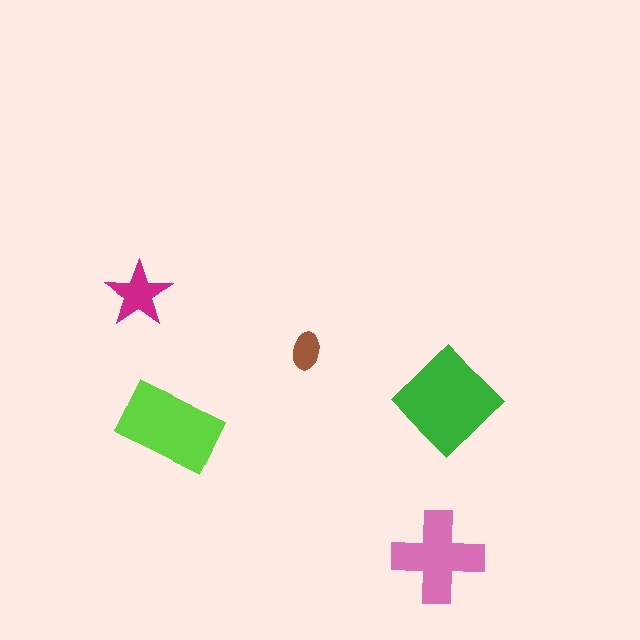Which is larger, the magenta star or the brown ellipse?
The magenta star.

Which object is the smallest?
The brown ellipse.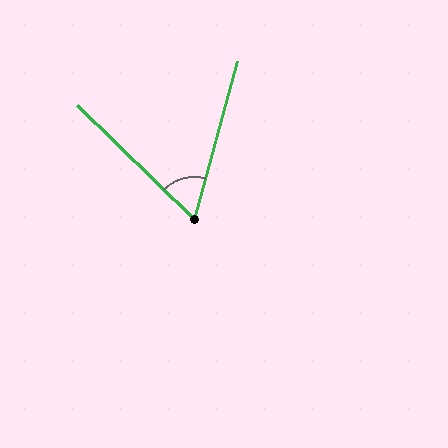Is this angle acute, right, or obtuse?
It is acute.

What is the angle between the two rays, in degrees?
Approximately 61 degrees.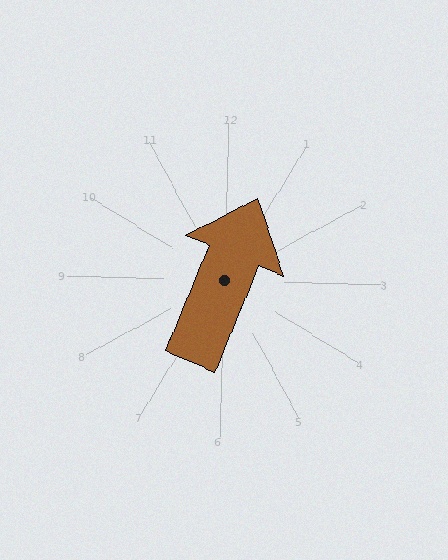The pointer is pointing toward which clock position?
Roughly 1 o'clock.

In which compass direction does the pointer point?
North.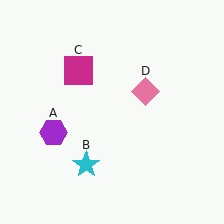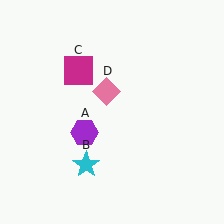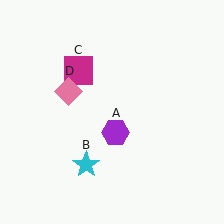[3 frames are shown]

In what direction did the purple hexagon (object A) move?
The purple hexagon (object A) moved right.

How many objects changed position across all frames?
2 objects changed position: purple hexagon (object A), pink diamond (object D).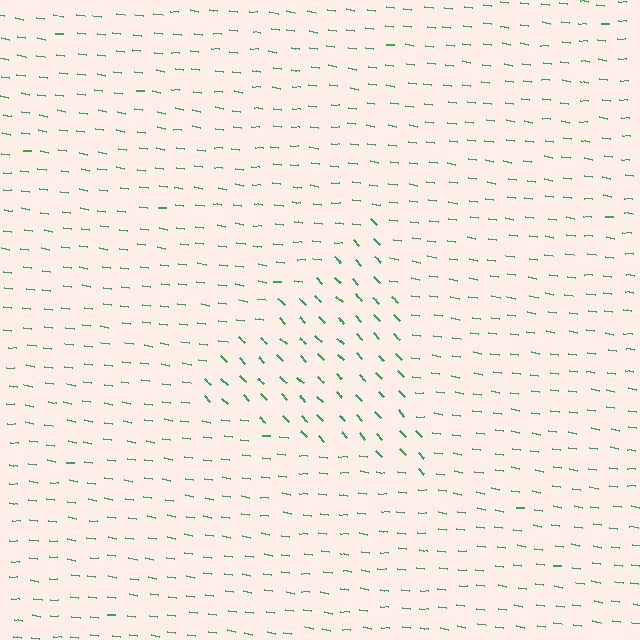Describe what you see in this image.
The image is filled with small green line segments. A triangle region in the image has lines oriented differently from the surrounding lines, creating a visible texture boundary.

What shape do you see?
I see a triangle.